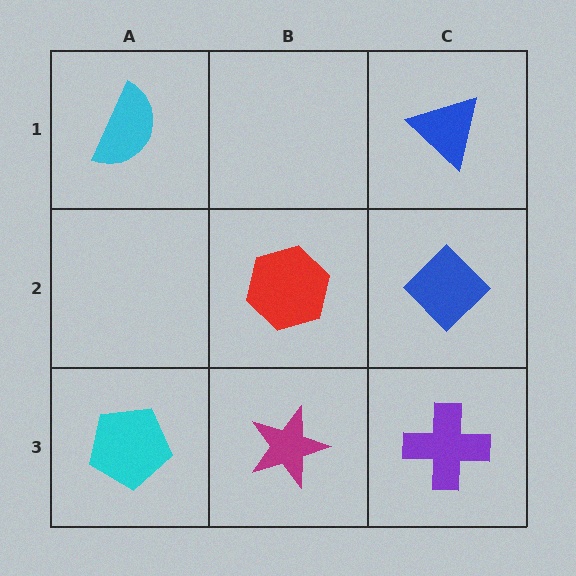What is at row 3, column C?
A purple cross.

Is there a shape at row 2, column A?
No, that cell is empty.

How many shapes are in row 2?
2 shapes.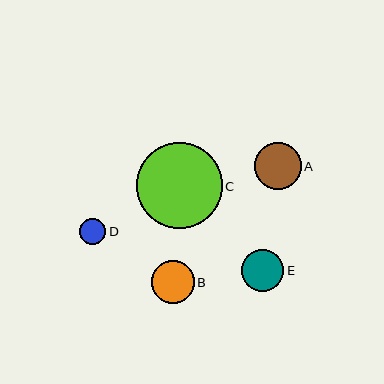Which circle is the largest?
Circle C is the largest with a size of approximately 86 pixels.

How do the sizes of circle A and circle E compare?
Circle A and circle E are approximately the same size.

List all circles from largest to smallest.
From largest to smallest: C, A, B, E, D.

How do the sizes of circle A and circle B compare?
Circle A and circle B are approximately the same size.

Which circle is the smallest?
Circle D is the smallest with a size of approximately 26 pixels.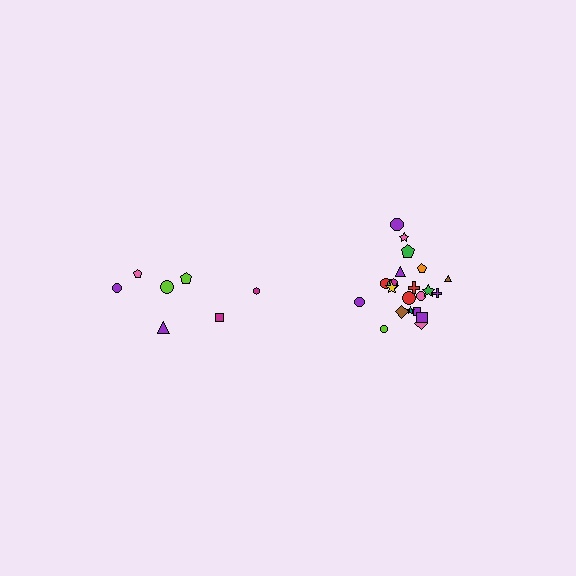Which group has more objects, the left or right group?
The right group.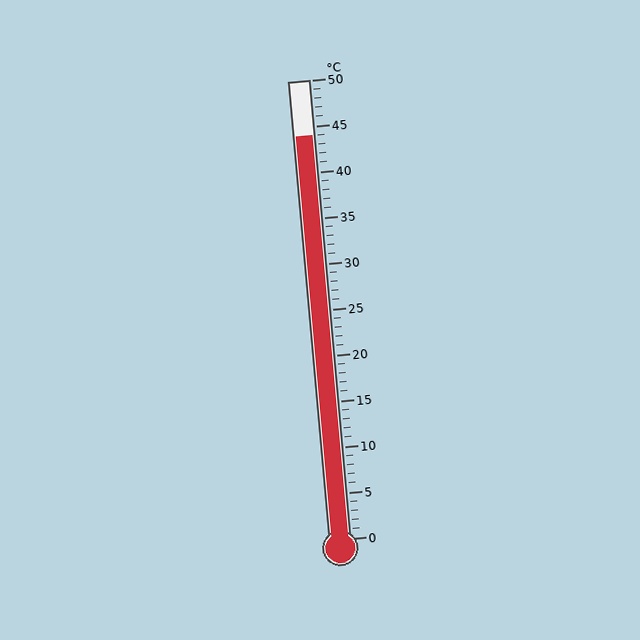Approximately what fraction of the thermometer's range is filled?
The thermometer is filled to approximately 90% of its range.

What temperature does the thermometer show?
The thermometer shows approximately 44°C.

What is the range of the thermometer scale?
The thermometer scale ranges from 0°C to 50°C.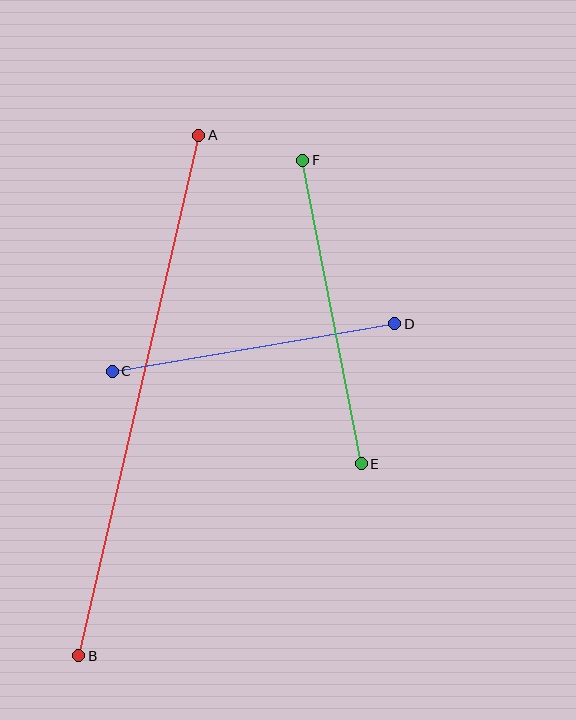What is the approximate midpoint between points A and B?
The midpoint is at approximately (139, 396) pixels.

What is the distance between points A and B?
The distance is approximately 534 pixels.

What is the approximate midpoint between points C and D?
The midpoint is at approximately (254, 348) pixels.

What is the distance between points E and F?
The distance is approximately 309 pixels.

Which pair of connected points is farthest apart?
Points A and B are farthest apart.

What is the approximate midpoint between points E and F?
The midpoint is at approximately (332, 312) pixels.